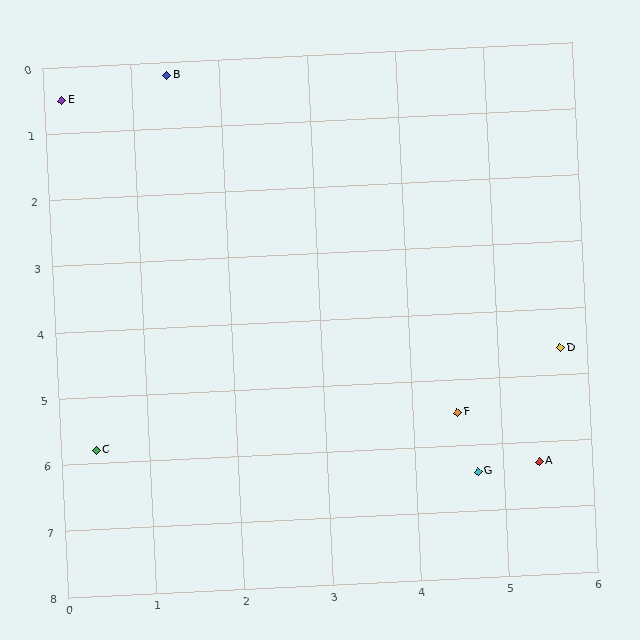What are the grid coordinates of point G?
Point G is at approximately (4.7, 6.4).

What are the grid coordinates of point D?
Point D is at approximately (5.7, 4.6).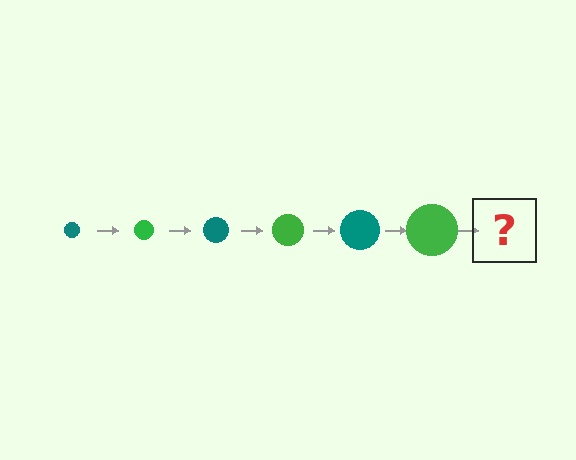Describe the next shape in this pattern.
It should be a teal circle, larger than the previous one.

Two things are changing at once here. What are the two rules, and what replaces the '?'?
The two rules are that the circle grows larger each step and the color cycles through teal and green. The '?' should be a teal circle, larger than the previous one.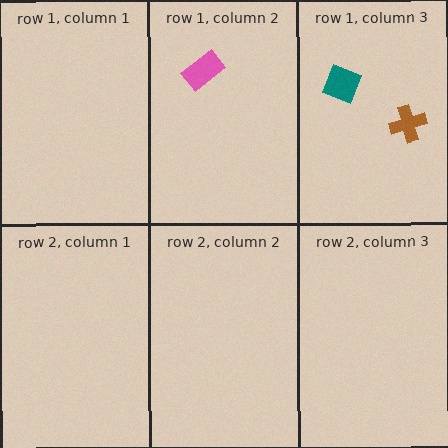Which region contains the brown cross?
The row 1, column 3 region.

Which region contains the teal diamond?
The row 1, column 3 region.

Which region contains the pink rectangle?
The row 1, column 2 region.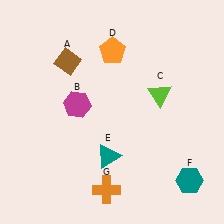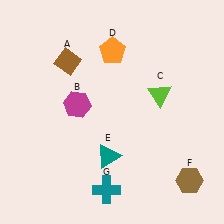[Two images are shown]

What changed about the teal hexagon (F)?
In Image 1, F is teal. In Image 2, it changed to brown.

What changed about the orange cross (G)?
In Image 1, G is orange. In Image 2, it changed to teal.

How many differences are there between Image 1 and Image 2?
There are 2 differences between the two images.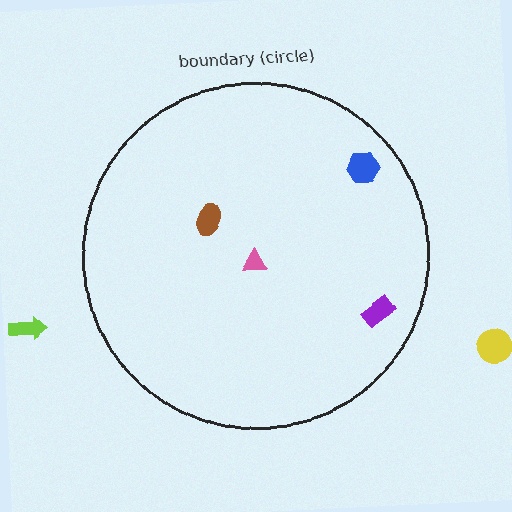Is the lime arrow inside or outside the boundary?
Outside.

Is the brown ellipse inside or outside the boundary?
Inside.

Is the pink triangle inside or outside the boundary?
Inside.